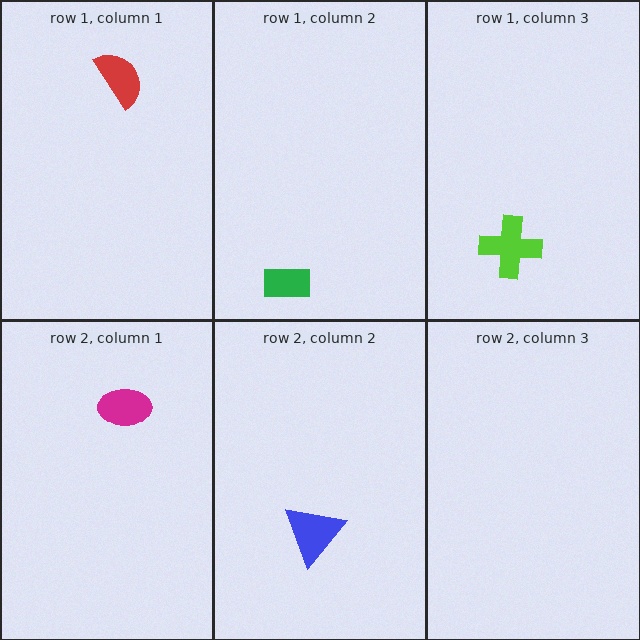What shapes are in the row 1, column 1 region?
The red semicircle.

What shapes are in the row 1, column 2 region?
The green rectangle.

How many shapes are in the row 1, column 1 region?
1.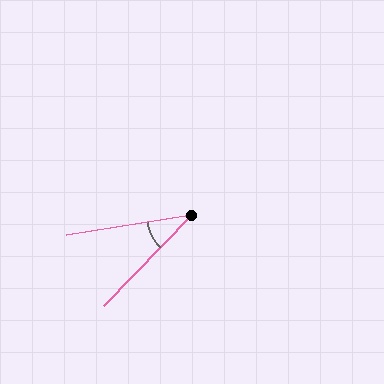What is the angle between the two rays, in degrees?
Approximately 37 degrees.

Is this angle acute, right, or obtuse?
It is acute.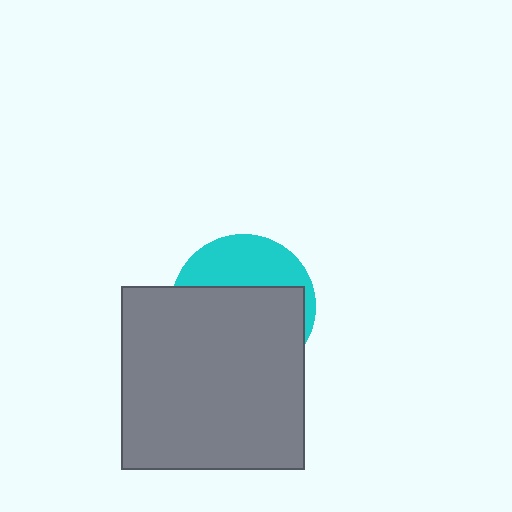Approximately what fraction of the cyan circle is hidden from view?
Roughly 65% of the cyan circle is hidden behind the gray square.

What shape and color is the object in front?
The object in front is a gray square.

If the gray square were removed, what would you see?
You would see the complete cyan circle.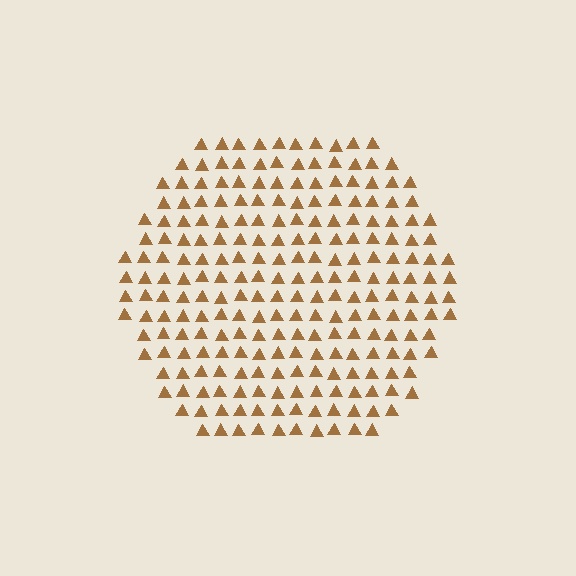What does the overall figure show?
The overall figure shows a hexagon.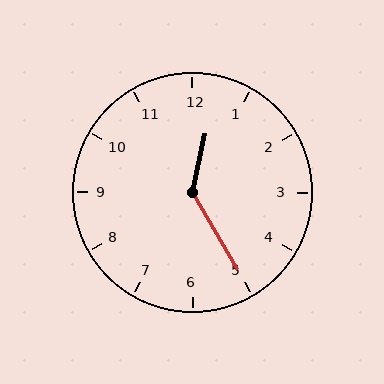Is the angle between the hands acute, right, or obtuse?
It is obtuse.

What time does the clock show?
12:25.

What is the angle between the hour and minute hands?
Approximately 138 degrees.